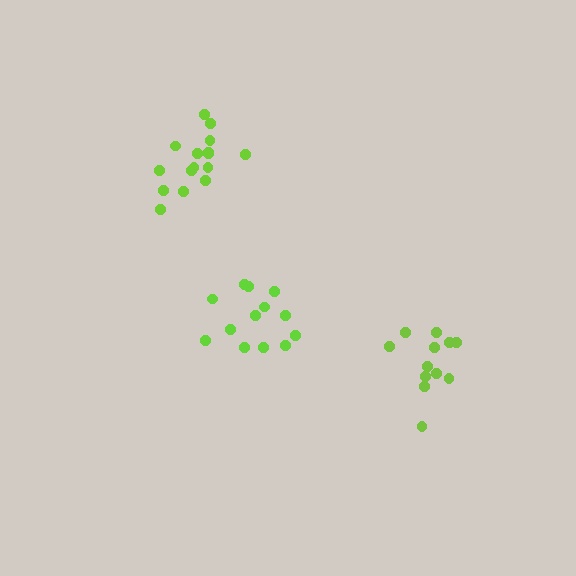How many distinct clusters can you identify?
There are 3 distinct clusters.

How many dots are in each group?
Group 1: 13 dots, Group 2: 12 dots, Group 3: 16 dots (41 total).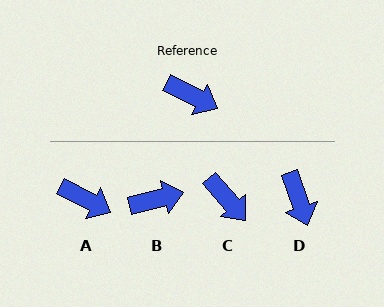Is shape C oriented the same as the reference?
No, it is off by about 22 degrees.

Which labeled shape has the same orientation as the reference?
A.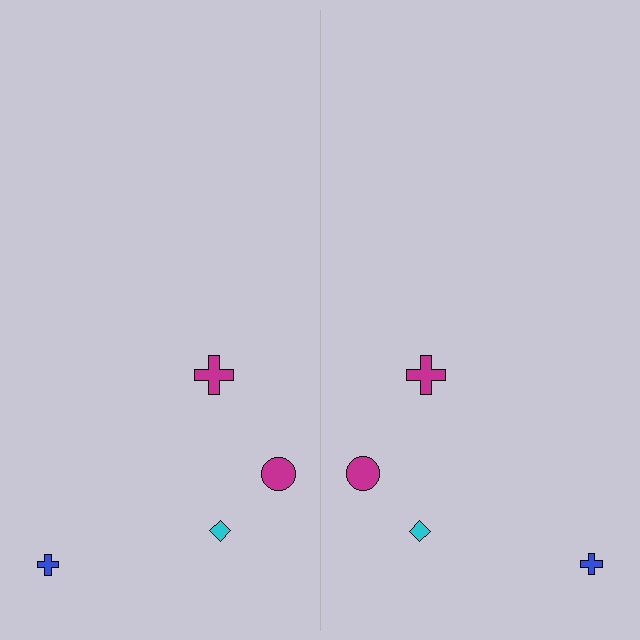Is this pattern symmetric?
Yes, this pattern has bilateral (reflection) symmetry.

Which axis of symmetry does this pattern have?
The pattern has a vertical axis of symmetry running through the center of the image.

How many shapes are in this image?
There are 8 shapes in this image.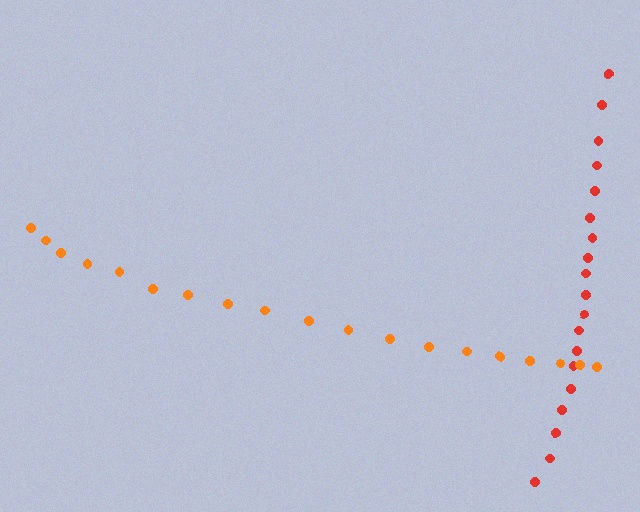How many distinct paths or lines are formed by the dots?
There are 2 distinct paths.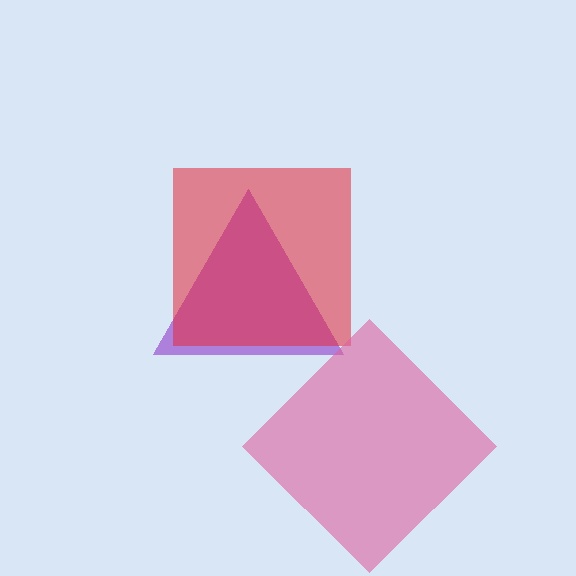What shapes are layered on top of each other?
The layered shapes are: a purple triangle, a red square, a pink diamond.